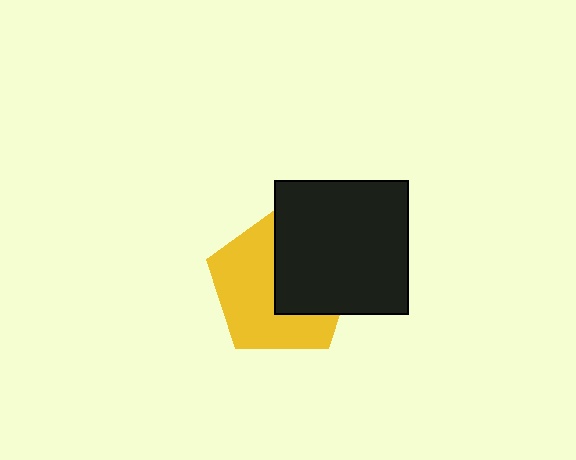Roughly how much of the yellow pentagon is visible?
About half of it is visible (roughly 56%).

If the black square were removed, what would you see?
You would see the complete yellow pentagon.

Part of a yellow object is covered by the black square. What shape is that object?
It is a pentagon.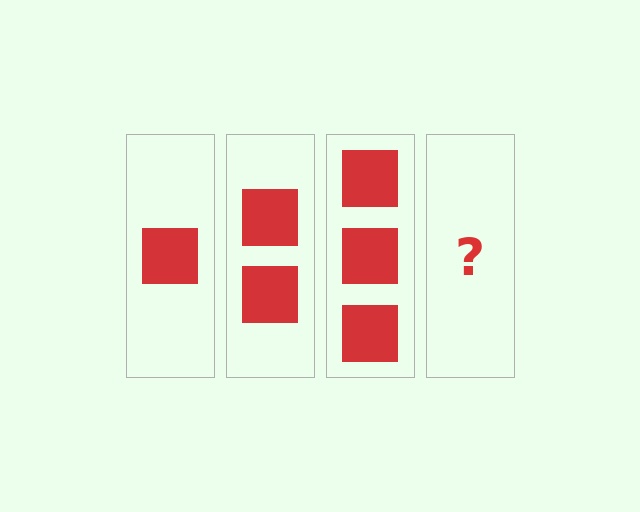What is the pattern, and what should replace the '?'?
The pattern is that each step adds one more square. The '?' should be 4 squares.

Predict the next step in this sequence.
The next step is 4 squares.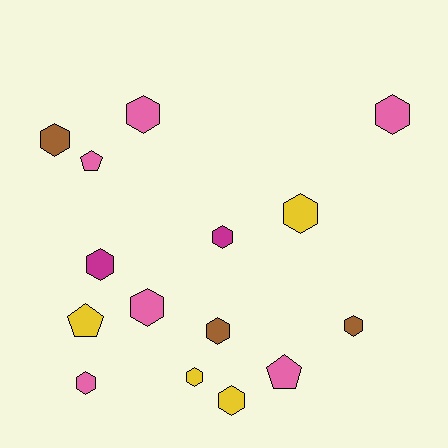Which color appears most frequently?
Pink, with 6 objects.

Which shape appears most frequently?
Hexagon, with 12 objects.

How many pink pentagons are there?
There are 2 pink pentagons.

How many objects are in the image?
There are 15 objects.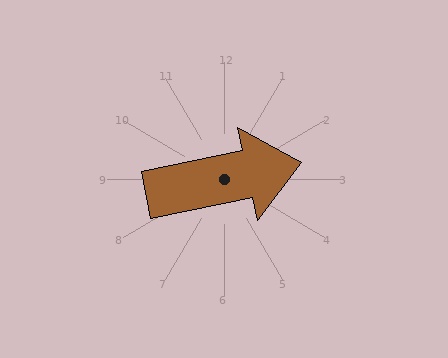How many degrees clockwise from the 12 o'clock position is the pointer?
Approximately 78 degrees.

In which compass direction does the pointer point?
East.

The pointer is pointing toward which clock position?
Roughly 3 o'clock.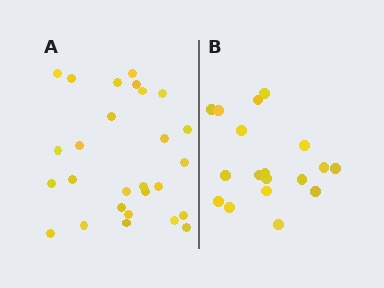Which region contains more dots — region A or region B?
Region A (the left region) has more dots.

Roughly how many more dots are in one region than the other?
Region A has roughly 8 or so more dots than region B.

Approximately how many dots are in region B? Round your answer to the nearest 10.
About 20 dots. (The exact count is 18, which rounds to 20.)